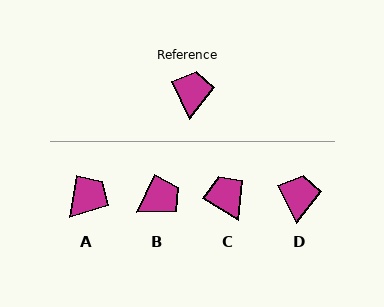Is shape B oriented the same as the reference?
No, it is off by about 51 degrees.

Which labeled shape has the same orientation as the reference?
D.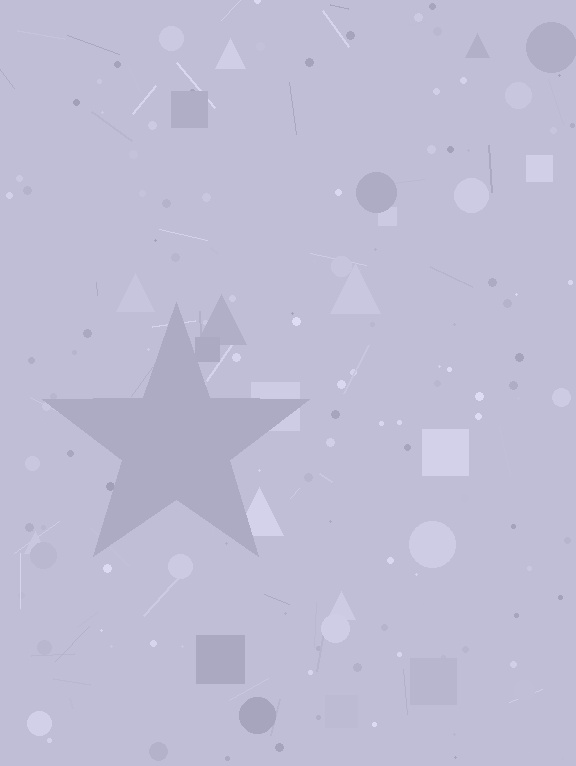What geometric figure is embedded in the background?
A star is embedded in the background.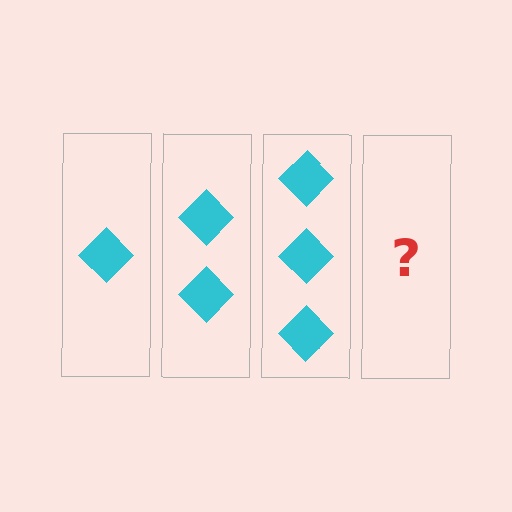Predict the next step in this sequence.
The next step is 4 diamonds.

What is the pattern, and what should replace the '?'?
The pattern is that each step adds one more diamond. The '?' should be 4 diamonds.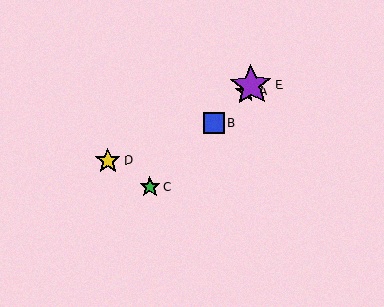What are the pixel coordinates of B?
Object B is at (214, 123).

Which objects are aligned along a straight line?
Objects A, B, C, E are aligned along a straight line.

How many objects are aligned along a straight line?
4 objects (A, B, C, E) are aligned along a straight line.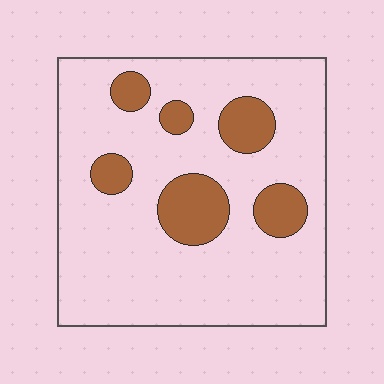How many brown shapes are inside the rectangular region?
6.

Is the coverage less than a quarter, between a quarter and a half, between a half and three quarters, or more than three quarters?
Less than a quarter.